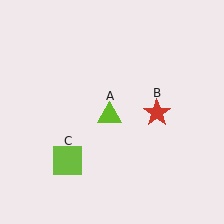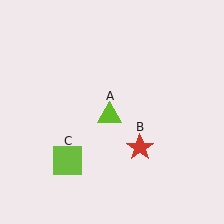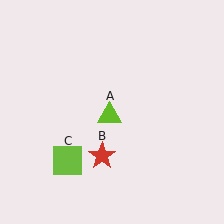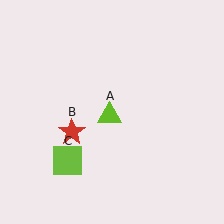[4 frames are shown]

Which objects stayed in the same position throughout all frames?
Lime triangle (object A) and lime square (object C) remained stationary.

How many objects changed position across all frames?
1 object changed position: red star (object B).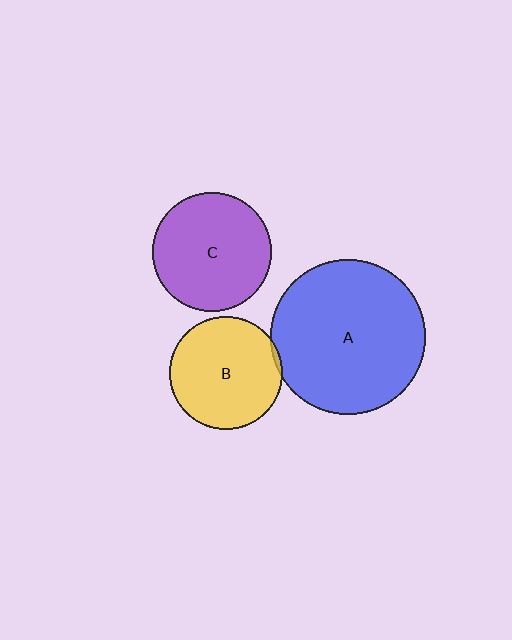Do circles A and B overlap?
Yes.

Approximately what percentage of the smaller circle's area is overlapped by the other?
Approximately 5%.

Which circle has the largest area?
Circle A (blue).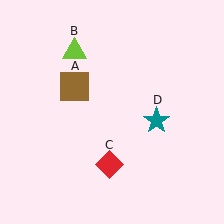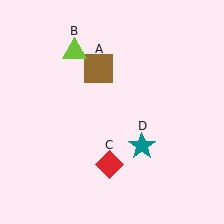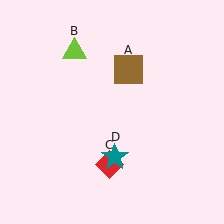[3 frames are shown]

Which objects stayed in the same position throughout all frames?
Lime triangle (object B) and red diamond (object C) remained stationary.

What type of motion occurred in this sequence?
The brown square (object A), teal star (object D) rotated clockwise around the center of the scene.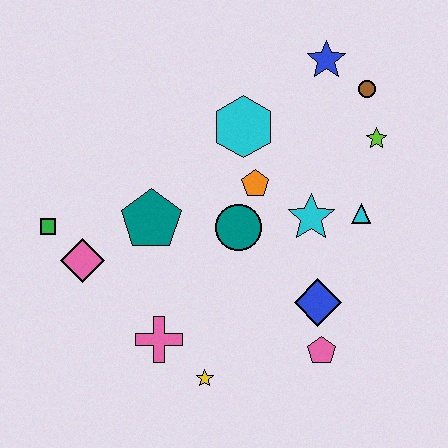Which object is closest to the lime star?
The brown circle is closest to the lime star.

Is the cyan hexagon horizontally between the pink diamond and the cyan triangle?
Yes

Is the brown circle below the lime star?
No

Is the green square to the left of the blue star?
Yes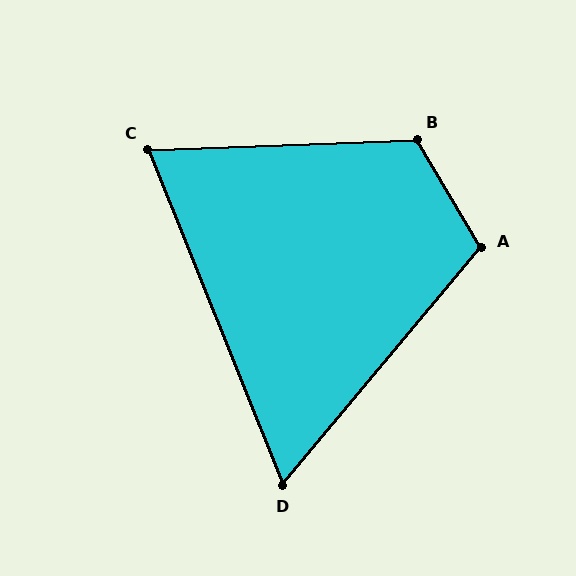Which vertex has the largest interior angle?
B, at approximately 118 degrees.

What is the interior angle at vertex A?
Approximately 110 degrees (obtuse).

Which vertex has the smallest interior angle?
D, at approximately 62 degrees.